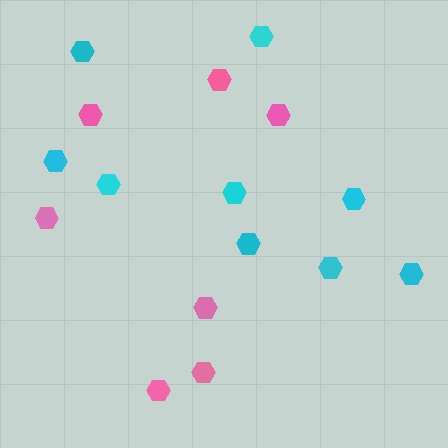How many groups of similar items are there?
There are 2 groups: one group of cyan hexagons (9) and one group of pink hexagons (7).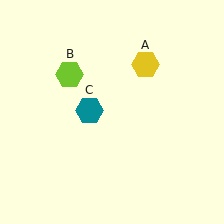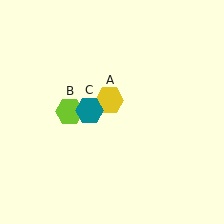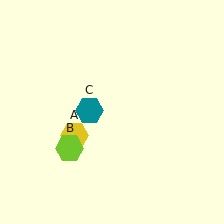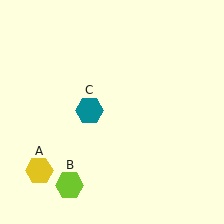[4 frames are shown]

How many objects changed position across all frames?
2 objects changed position: yellow hexagon (object A), lime hexagon (object B).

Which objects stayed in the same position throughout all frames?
Teal hexagon (object C) remained stationary.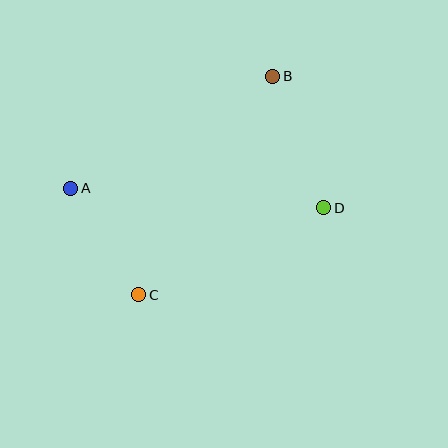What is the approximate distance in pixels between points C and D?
The distance between C and D is approximately 204 pixels.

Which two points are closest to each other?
Points A and C are closest to each other.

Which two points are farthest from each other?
Points B and C are farthest from each other.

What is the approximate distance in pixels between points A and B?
The distance between A and B is approximately 231 pixels.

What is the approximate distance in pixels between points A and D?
The distance between A and D is approximately 254 pixels.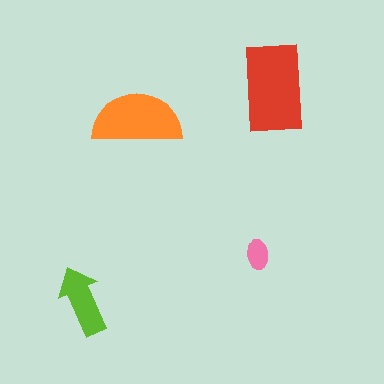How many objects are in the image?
There are 4 objects in the image.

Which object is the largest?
The red rectangle.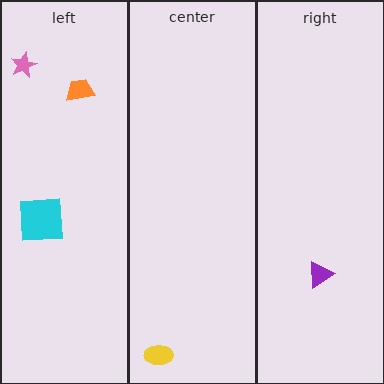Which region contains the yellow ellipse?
The center region.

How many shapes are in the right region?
1.